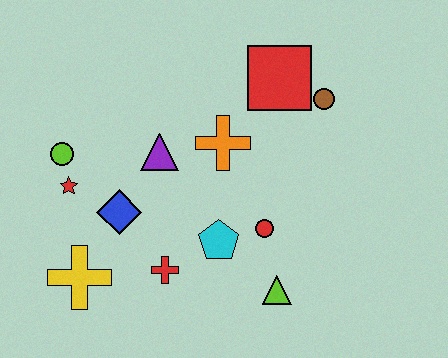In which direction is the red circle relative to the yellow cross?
The red circle is to the right of the yellow cross.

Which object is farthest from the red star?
The brown circle is farthest from the red star.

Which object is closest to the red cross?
The cyan pentagon is closest to the red cross.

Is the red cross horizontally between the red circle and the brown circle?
No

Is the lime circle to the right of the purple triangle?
No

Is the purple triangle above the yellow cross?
Yes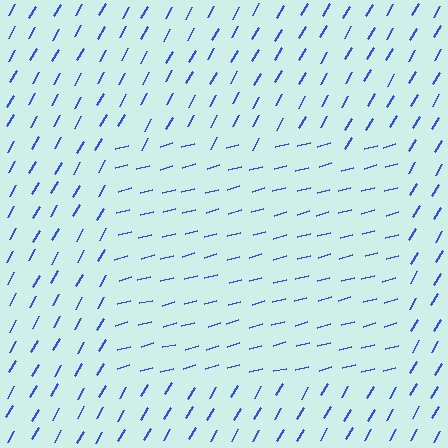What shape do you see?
I see a rectangle.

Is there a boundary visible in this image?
Yes, there is a texture boundary formed by a change in line orientation.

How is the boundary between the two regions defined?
The boundary is defined purely by a change in line orientation (approximately 45 degrees difference). All lines are the same color and thickness.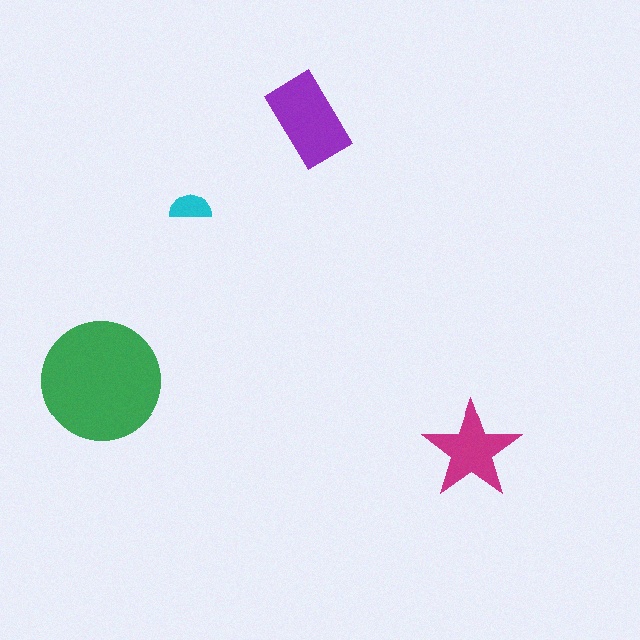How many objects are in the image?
There are 4 objects in the image.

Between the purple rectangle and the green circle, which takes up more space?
The green circle.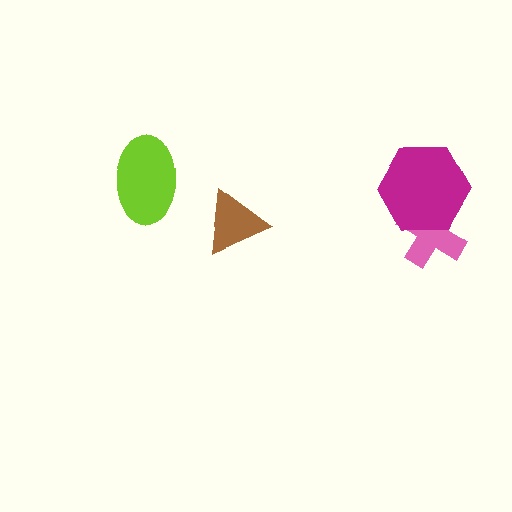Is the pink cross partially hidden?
Yes, it is partially covered by another shape.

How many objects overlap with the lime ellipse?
0 objects overlap with the lime ellipse.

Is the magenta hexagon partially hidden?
No, no other shape covers it.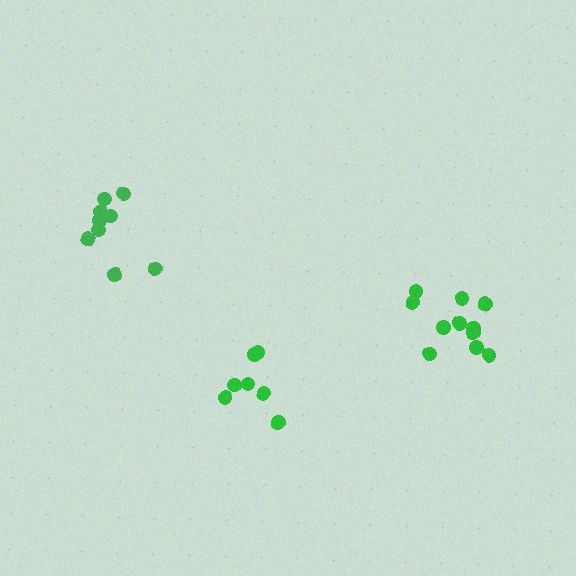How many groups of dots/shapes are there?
There are 3 groups.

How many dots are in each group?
Group 1: 7 dots, Group 2: 11 dots, Group 3: 9 dots (27 total).